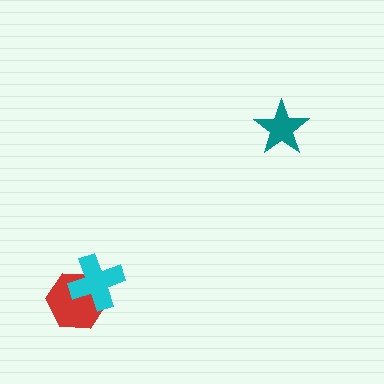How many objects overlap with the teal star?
0 objects overlap with the teal star.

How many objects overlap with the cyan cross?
1 object overlaps with the cyan cross.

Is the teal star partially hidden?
No, no other shape covers it.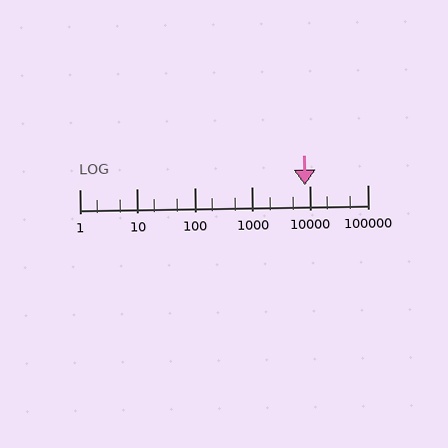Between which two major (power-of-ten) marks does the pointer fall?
The pointer is between 1000 and 10000.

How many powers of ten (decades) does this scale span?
The scale spans 5 decades, from 1 to 100000.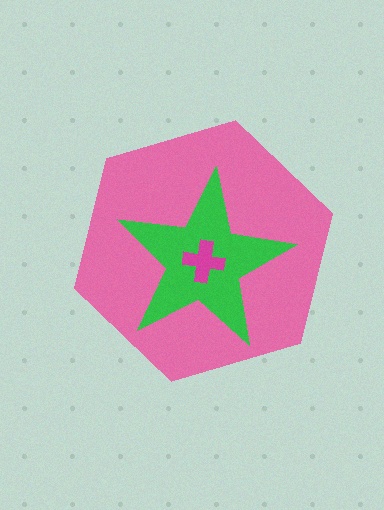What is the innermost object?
The magenta cross.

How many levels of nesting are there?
3.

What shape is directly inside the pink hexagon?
The green star.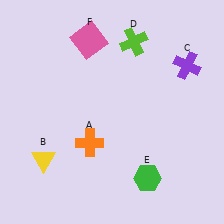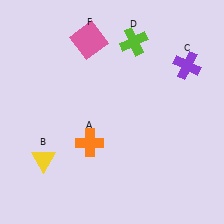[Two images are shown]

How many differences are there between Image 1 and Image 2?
There is 1 difference between the two images.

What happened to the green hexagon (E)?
The green hexagon (E) was removed in Image 2. It was in the bottom-right area of Image 1.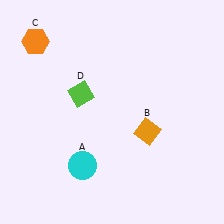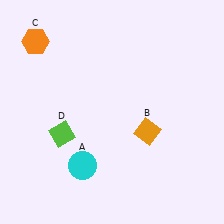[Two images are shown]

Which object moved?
The lime diamond (D) moved down.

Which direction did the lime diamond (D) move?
The lime diamond (D) moved down.